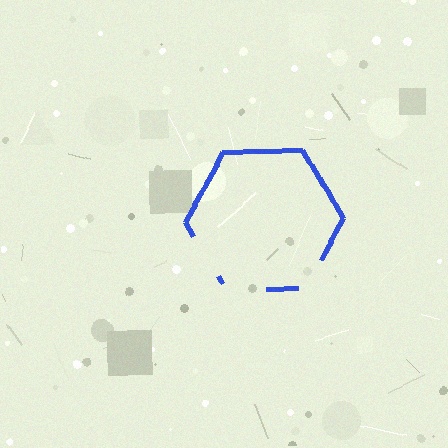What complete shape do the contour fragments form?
The contour fragments form a hexagon.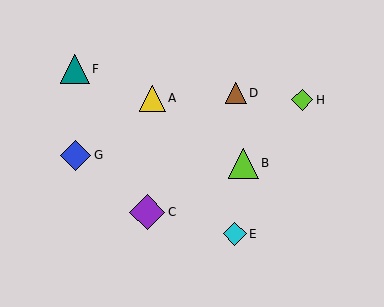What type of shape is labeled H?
Shape H is a lime diamond.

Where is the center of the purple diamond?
The center of the purple diamond is at (147, 212).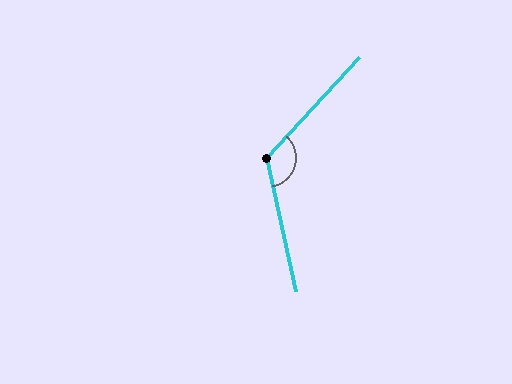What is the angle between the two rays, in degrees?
Approximately 125 degrees.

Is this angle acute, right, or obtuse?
It is obtuse.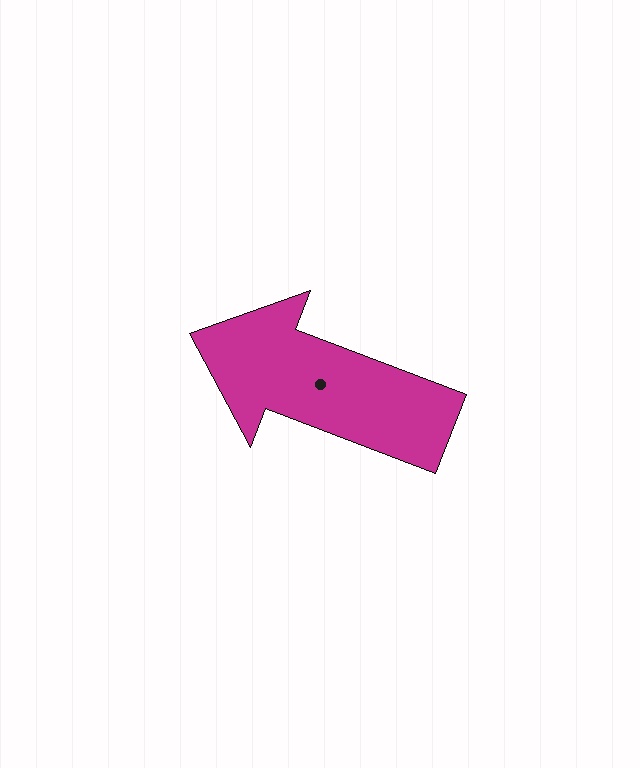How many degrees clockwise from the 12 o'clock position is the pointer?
Approximately 291 degrees.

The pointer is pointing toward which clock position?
Roughly 10 o'clock.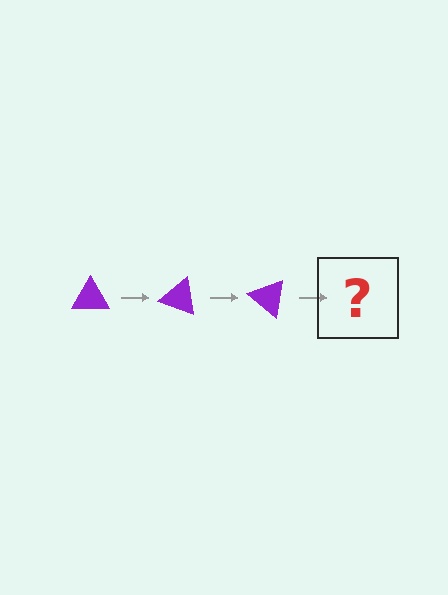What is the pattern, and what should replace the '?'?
The pattern is that the triangle rotates 20 degrees each step. The '?' should be a purple triangle rotated 60 degrees.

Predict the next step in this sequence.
The next step is a purple triangle rotated 60 degrees.